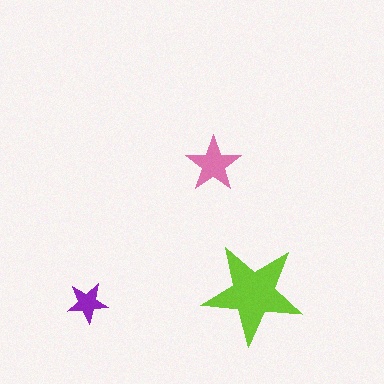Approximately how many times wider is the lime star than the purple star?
About 2.5 times wider.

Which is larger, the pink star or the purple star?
The pink one.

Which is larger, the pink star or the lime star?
The lime one.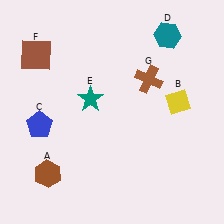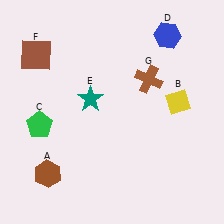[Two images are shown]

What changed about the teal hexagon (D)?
In Image 1, D is teal. In Image 2, it changed to blue.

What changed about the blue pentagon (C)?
In Image 1, C is blue. In Image 2, it changed to green.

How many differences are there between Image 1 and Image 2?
There are 2 differences between the two images.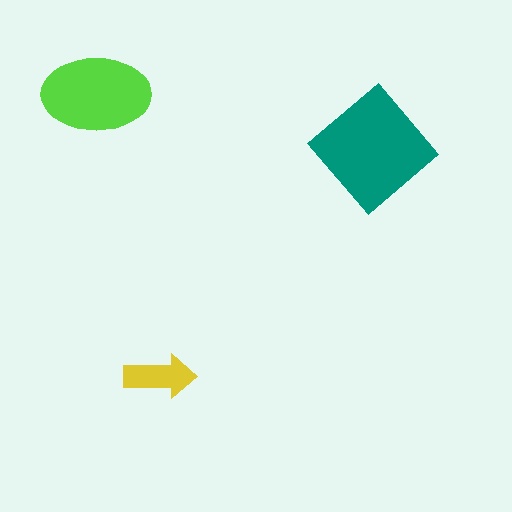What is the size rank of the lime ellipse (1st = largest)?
2nd.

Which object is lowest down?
The yellow arrow is bottommost.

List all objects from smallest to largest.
The yellow arrow, the lime ellipse, the teal diamond.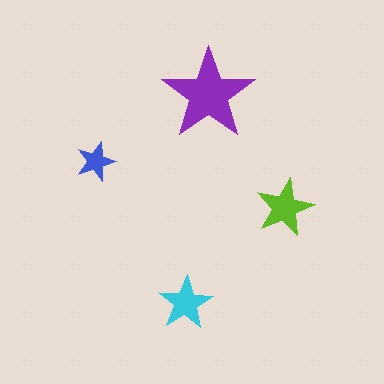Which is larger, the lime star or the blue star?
The lime one.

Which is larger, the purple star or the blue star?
The purple one.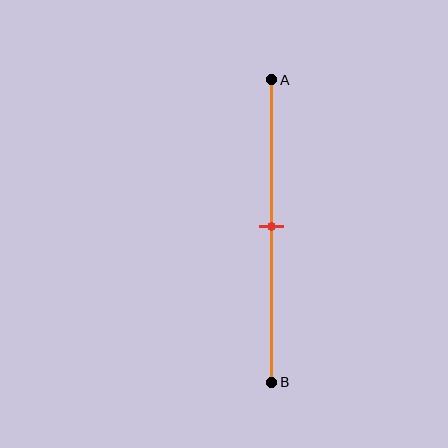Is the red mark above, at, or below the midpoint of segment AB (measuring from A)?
The red mark is approximately at the midpoint of segment AB.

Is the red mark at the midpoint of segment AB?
Yes, the mark is approximately at the midpoint.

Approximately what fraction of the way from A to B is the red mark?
The red mark is approximately 50% of the way from A to B.